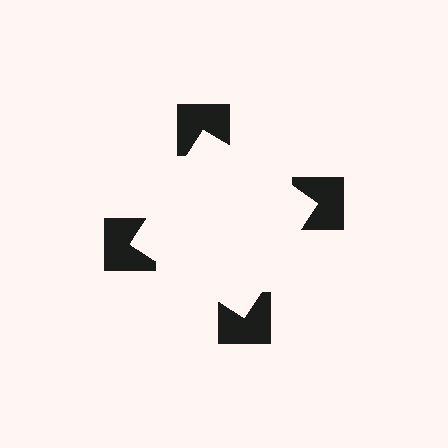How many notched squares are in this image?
There are 4 — one at each vertex of the illusory square.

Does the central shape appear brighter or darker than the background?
It typically appears slightly brighter than the background, even though no actual brightness change is drawn.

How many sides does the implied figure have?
4 sides.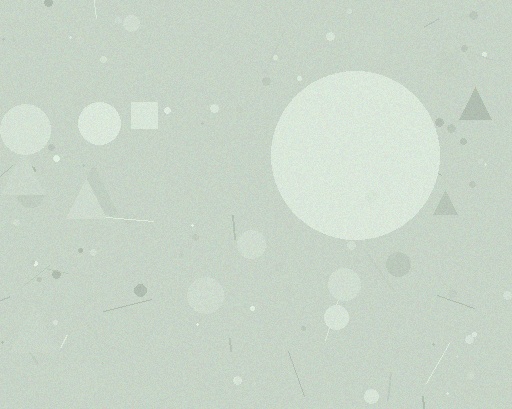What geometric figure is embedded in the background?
A circle is embedded in the background.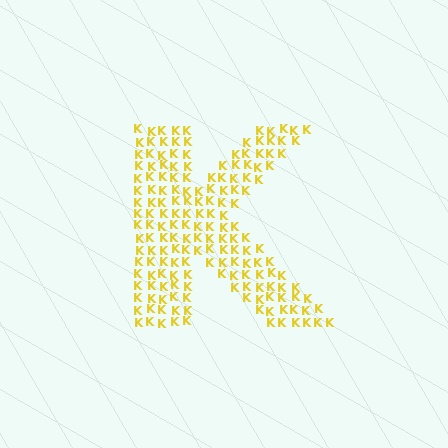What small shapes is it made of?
It is made of small letter K's.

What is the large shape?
The large shape is the letter K.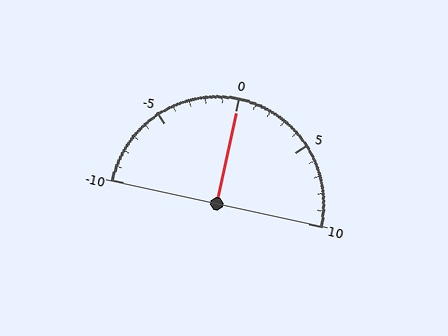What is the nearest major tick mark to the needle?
The nearest major tick mark is 0.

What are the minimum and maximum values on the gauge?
The gauge ranges from -10 to 10.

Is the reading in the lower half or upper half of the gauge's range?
The reading is in the upper half of the range (-10 to 10).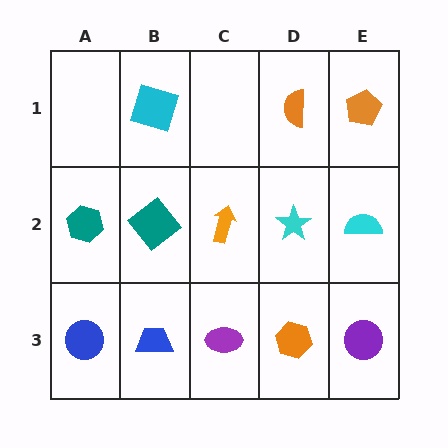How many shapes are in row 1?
3 shapes.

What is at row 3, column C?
A purple ellipse.